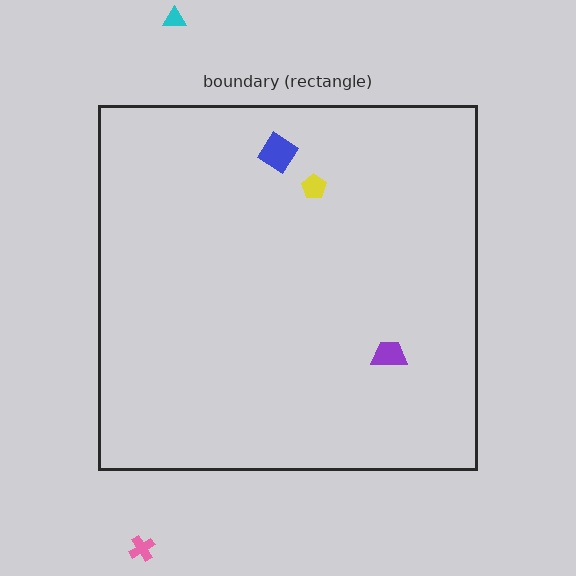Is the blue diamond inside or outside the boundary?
Inside.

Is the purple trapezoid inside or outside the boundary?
Inside.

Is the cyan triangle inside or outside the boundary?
Outside.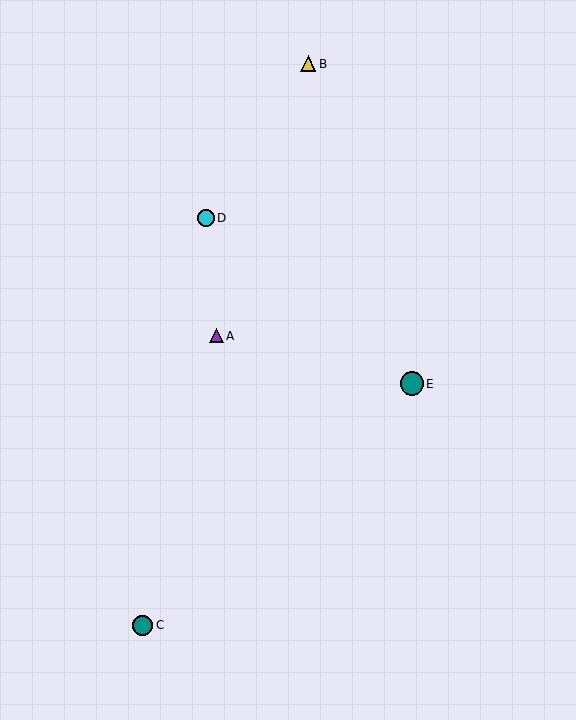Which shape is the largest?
The teal circle (labeled E) is the largest.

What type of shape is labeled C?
Shape C is a teal circle.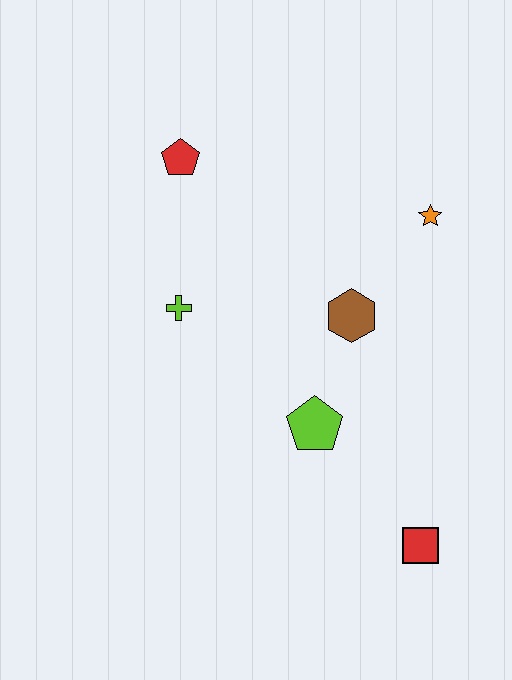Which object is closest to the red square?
The lime pentagon is closest to the red square.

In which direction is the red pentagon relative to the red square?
The red pentagon is above the red square.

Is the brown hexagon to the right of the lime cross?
Yes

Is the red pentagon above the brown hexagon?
Yes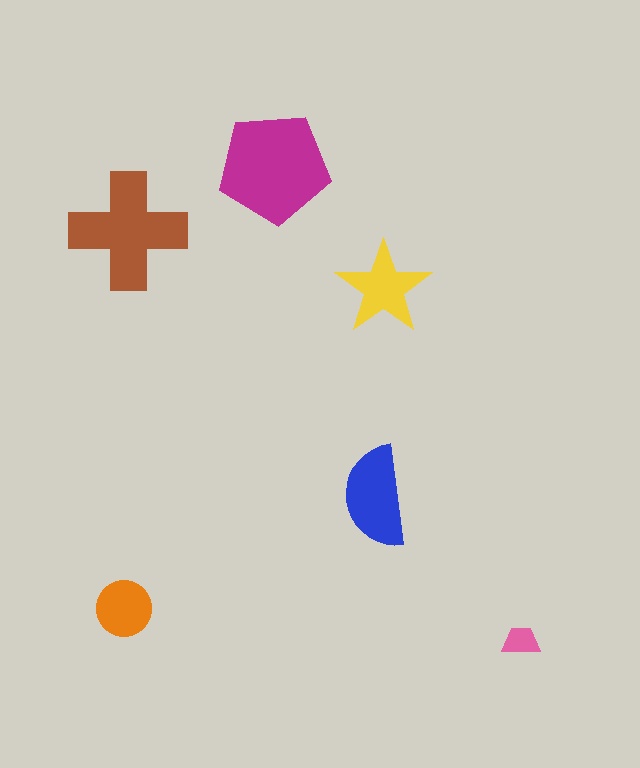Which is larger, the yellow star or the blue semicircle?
The blue semicircle.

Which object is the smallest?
The pink trapezoid.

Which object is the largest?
The magenta pentagon.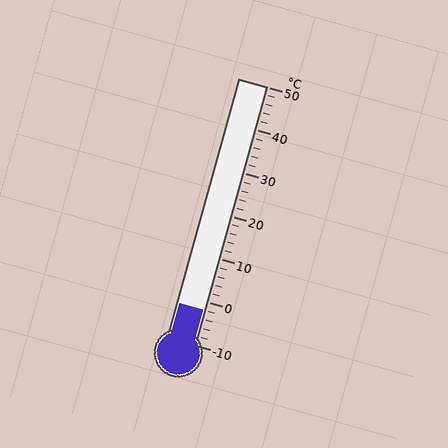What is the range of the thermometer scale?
The thermometer scale ranges from -10°C to 50°C.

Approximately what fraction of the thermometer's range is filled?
The thermometer is filled to approximately 15% of its range.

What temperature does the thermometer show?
The thermometer shows approximately -2°C.